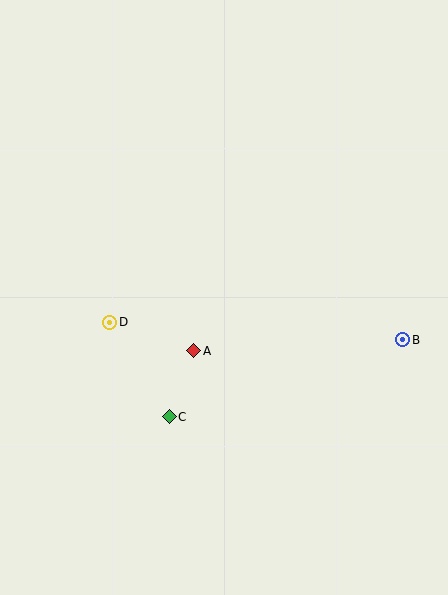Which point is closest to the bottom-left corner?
Point C is closest to the bottom-left corner.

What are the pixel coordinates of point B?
Point B is at (403, 340).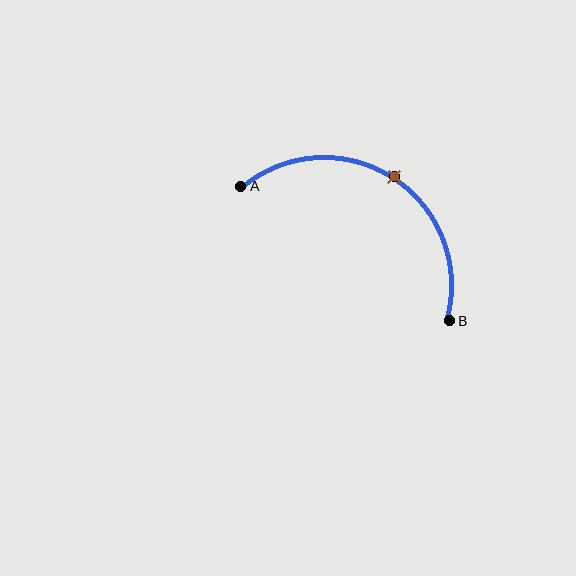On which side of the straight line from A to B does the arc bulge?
The arc bulges above the straight line connecting A and B.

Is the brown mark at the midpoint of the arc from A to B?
Yes. The brown mark lies on the arc at equal arc-length from both A and B — it is the arc midpoint.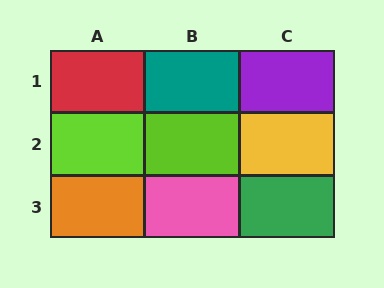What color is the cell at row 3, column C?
Green.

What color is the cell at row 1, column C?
Purple.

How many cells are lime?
2 cells are lime.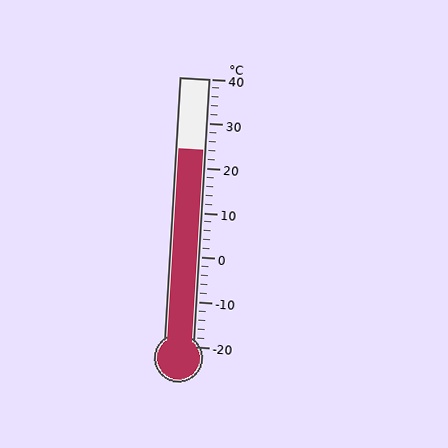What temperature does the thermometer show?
The thermometer shows approximately 24°C.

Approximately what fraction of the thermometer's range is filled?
The thermometer is filled to approximately 75% of its range.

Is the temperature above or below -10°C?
The temperature is above -10°C.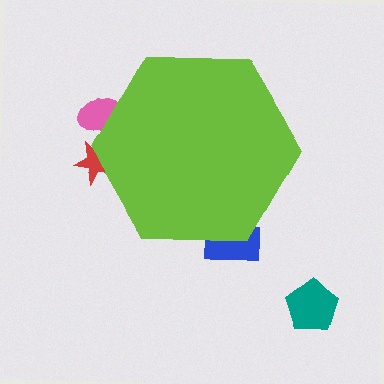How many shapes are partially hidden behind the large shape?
3 shapes are partially hidden.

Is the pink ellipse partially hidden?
Yes, the pink ellipse is partially hidden behind the lime hexagon.